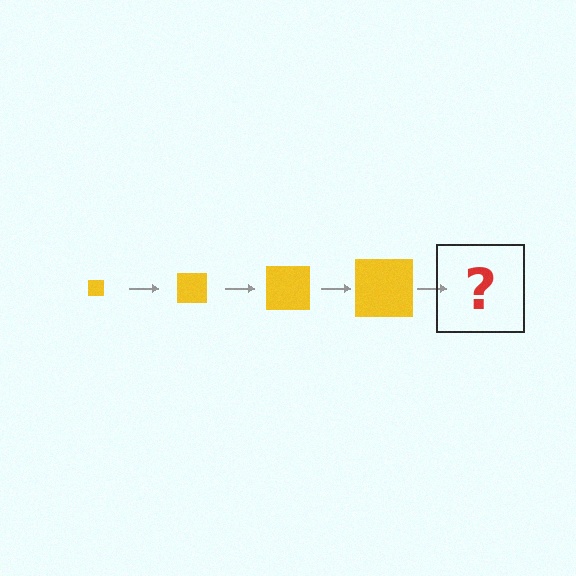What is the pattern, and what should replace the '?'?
The pattern is that the square gets progressively larger each step. The '?' should be a yellow square, larger than the previous one.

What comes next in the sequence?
The next element should be a yellow square, larger than the previous one.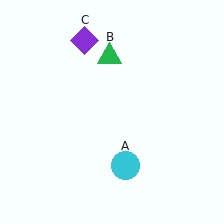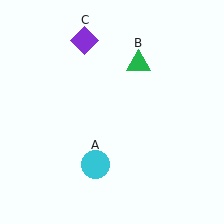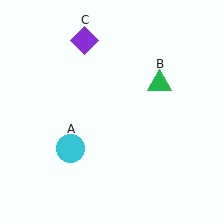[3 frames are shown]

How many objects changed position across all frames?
2 objects changed position: cyan circle (object A), green triangle (object B).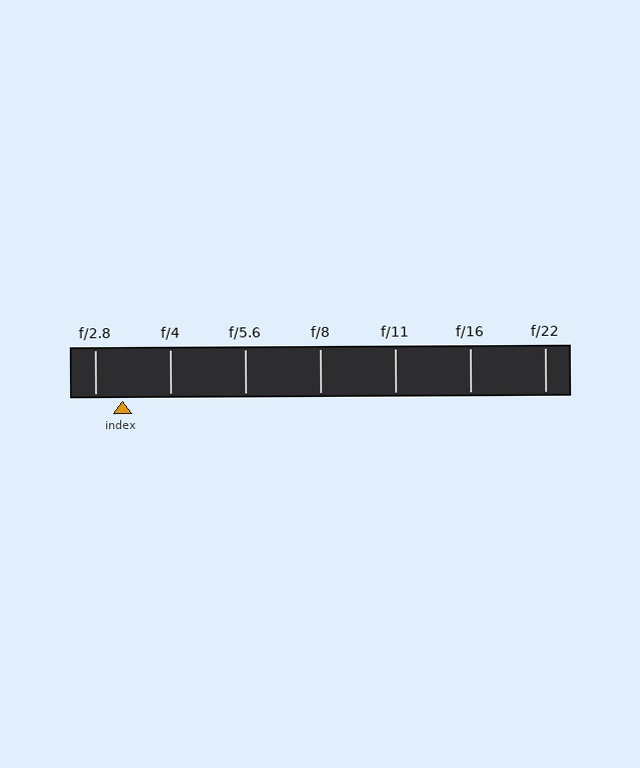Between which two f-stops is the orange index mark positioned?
The index mark is between f/2.8 and f/4.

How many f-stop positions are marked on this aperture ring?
There are 7 f-stop positions marked.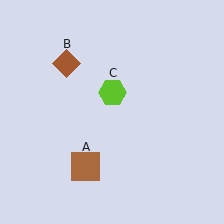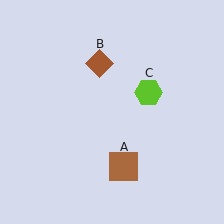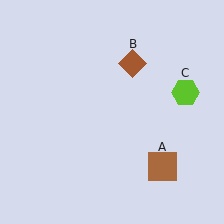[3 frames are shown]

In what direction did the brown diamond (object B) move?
The brown diamond (object B) moved right.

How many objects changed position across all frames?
3 objects changed position: brown square (object A), brown diamond (object B), lime hexagon (object C).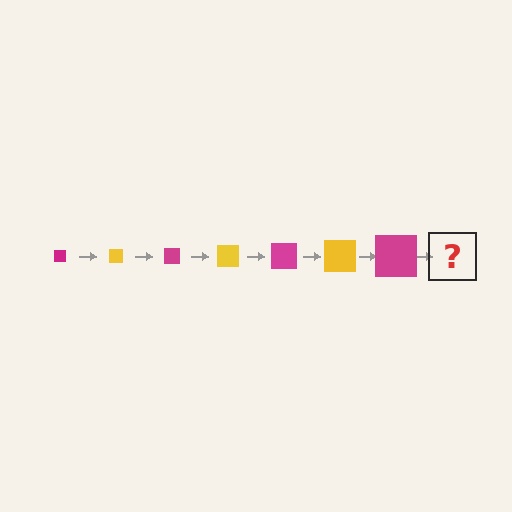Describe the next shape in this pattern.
It should be a yellow square, larger than the previous one.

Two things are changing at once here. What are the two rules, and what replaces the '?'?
The two rules are that the square grows larger each step and the color cycles through magenta and yellow. The '?' should be a yellow square, larger than the previous one.